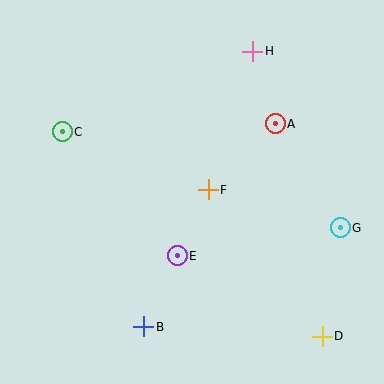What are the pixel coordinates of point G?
Point G is at (340, 228).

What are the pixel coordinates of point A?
Point A is at (275, 124).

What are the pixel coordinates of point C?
Point C is at (62, 132).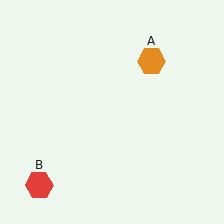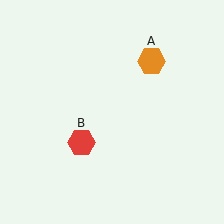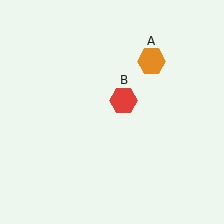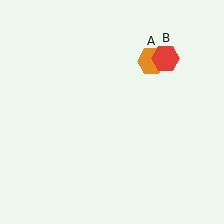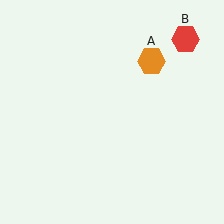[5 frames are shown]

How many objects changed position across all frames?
1 object changed position: red hexagon (object B).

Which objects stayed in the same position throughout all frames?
Orange hexagon (object A) remained stationary.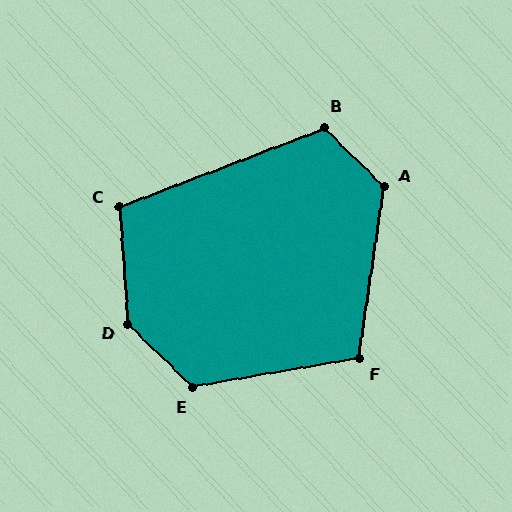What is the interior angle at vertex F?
Approximately 108 degrees (obtuse).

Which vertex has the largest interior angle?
D, at approximately 138 degrees.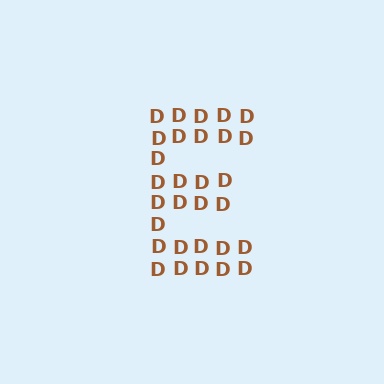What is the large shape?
The large shape is the letter E.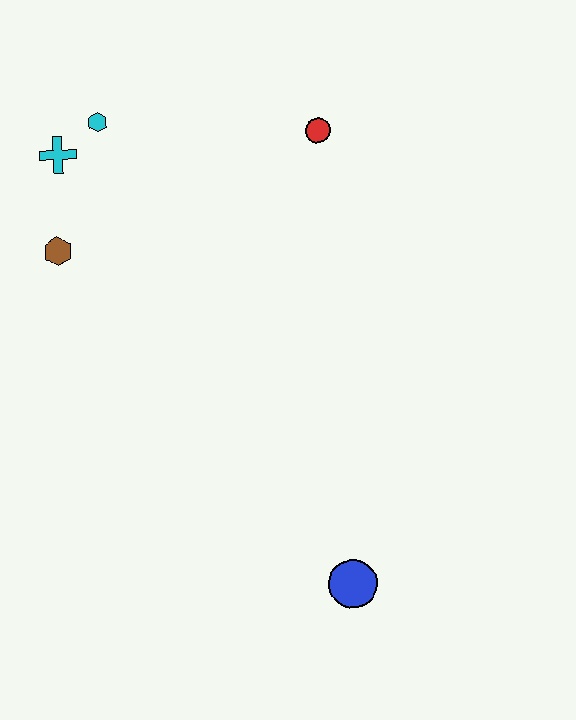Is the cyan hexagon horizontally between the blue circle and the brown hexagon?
Yes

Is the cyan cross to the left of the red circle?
Yes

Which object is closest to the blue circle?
The brown hexagon is closest to the blue circle.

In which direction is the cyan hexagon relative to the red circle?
The cyan hexagon is to the left of the red circle.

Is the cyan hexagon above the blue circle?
Yes